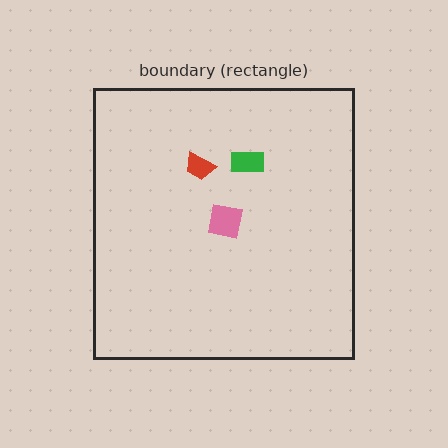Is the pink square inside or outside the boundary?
Inside.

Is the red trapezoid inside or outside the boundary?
Inside.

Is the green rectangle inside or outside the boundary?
Inside.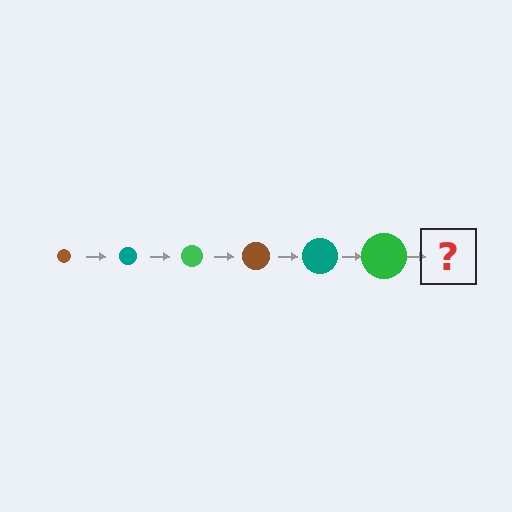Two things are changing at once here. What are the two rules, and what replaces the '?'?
The two rules are that the circle grows larger each step and the color cycles through brown, teal, and green. The '?' should be a brown circle, larger than the previous one.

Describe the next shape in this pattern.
It should be a brown circle, larger than the previous one.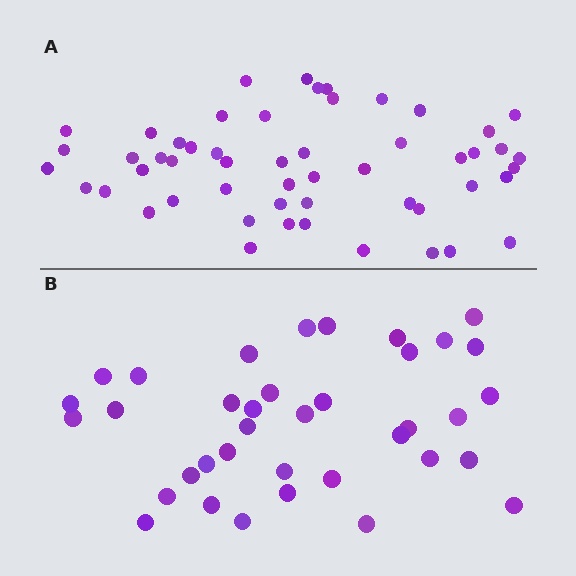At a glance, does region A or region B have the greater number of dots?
Region A (the top region) has more dots.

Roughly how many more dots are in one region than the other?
Region A has approximately 15 more dots than region B.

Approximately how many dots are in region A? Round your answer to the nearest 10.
About 50 dots. (The exact count is 53, which rounds to 50.)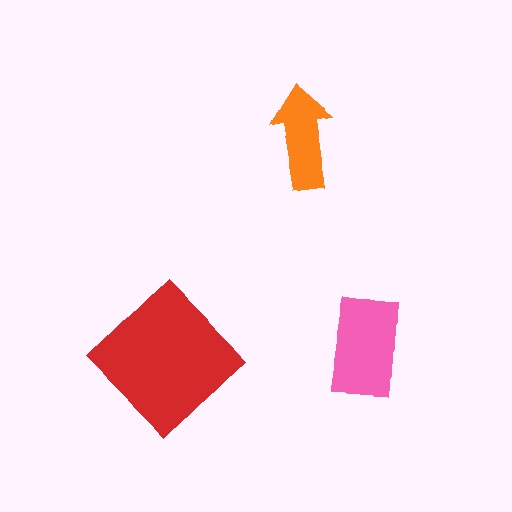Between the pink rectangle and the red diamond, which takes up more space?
The red diamond.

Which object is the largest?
The red diamond.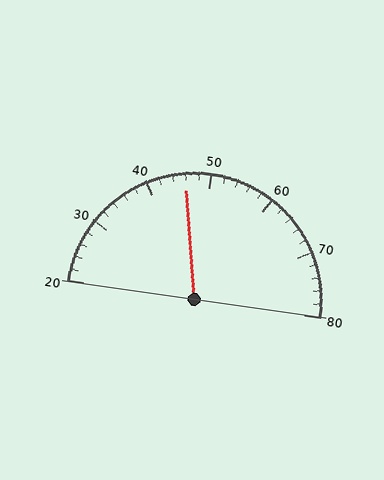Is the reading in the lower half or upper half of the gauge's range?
The reading is in the lower half of the range (20 to 80).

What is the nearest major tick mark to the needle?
The nearest major tick mark is 50.